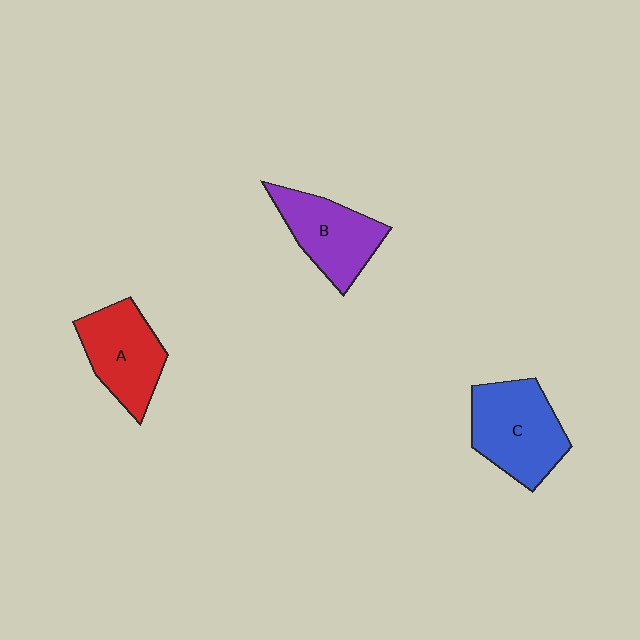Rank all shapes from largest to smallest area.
From largest to smallest: C (blue), A (red), B (purple).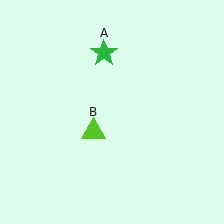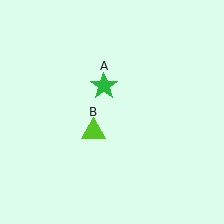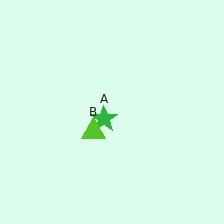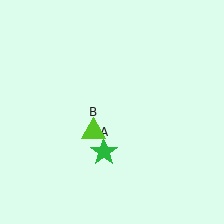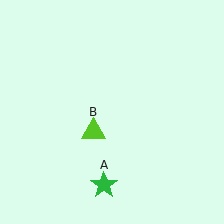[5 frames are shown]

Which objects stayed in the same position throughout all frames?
Lime triangle (object B) remained stationary.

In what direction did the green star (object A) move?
The green star (object A) moved down.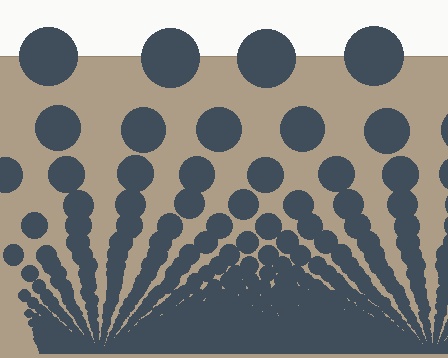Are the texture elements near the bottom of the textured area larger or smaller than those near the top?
Smaller. The gradient is inverted — elements near the bottom are smaller and denser.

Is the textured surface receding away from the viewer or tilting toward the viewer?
The surface appears to tilt toward the viewer. Texture elements get larger and sparser toward the top.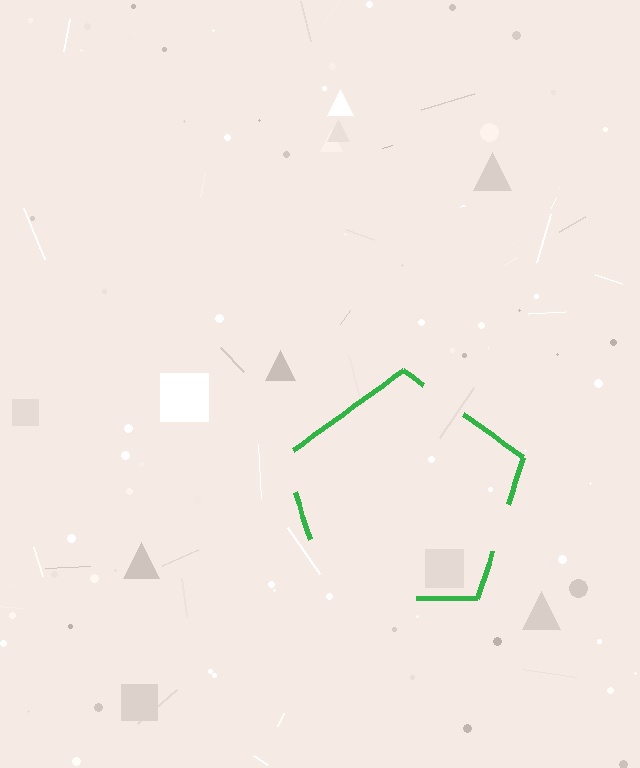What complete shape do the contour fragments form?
The contour fragments form a pentagon.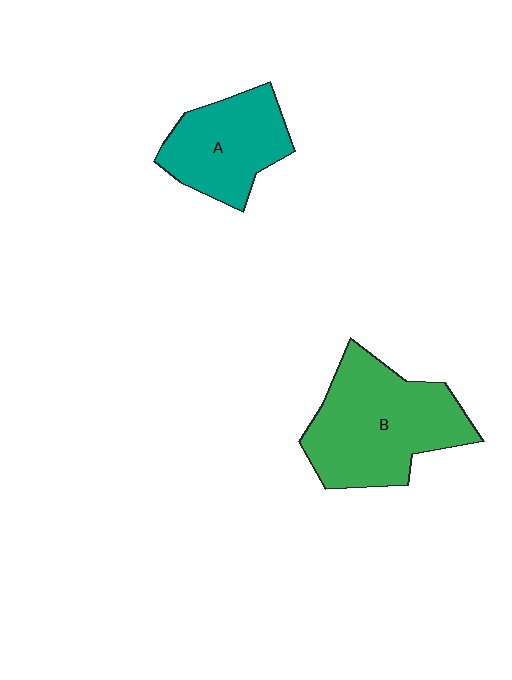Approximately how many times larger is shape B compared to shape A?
Approximately 1.5 times.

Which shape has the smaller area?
Shape A (teal).